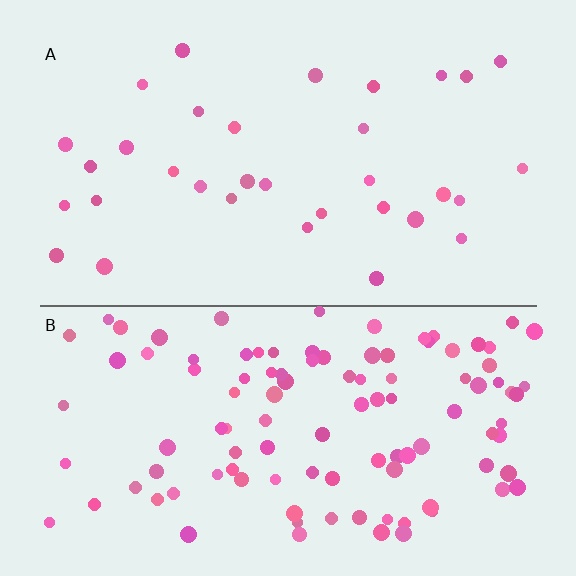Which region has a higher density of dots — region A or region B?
B (the bottom).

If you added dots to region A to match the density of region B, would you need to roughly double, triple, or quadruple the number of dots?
Approximately triple.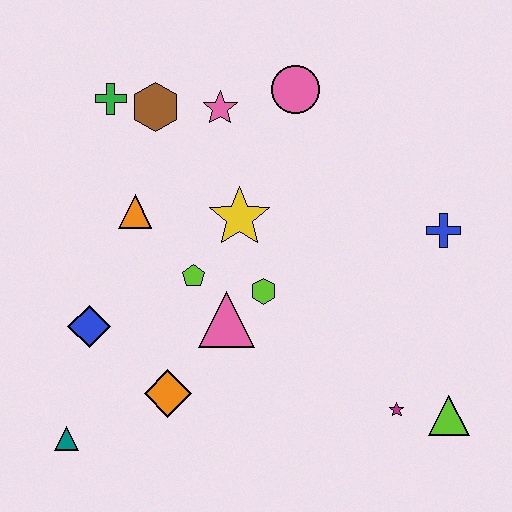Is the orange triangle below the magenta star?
No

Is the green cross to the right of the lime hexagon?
No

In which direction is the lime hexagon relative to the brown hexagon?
The lime hexagon is below the brown hexagon.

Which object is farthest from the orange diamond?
The pink circle is farthest from the orange diamond.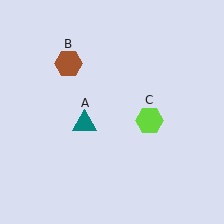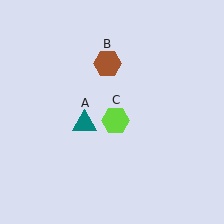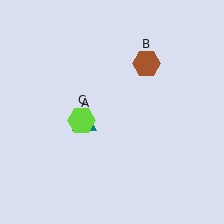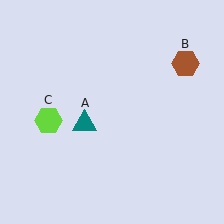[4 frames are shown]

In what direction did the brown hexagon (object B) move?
The brown hexagon (object B) moved right.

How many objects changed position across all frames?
2 objects changed position: brown hexagon (object B), lime hexagon (object C).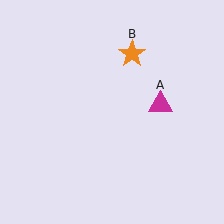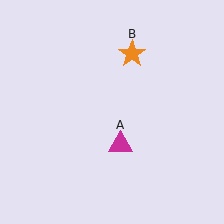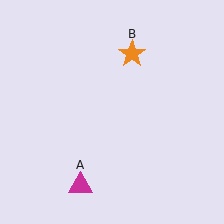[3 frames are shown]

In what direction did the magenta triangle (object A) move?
The magenta triangle (object A) moved down and to the left.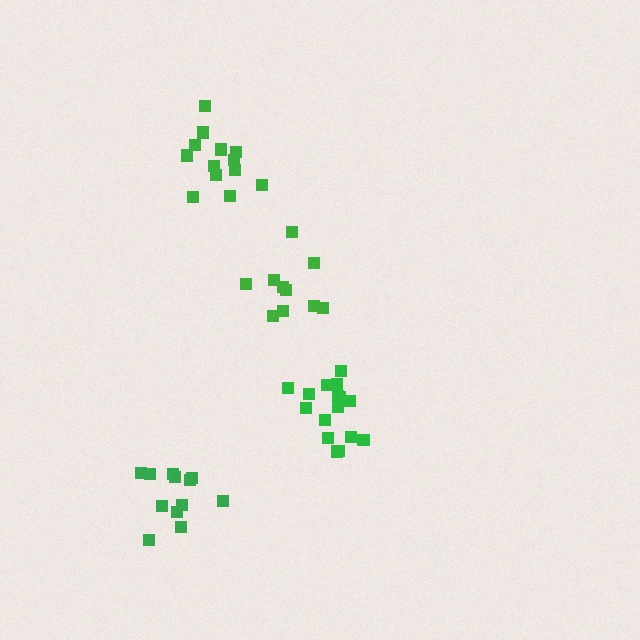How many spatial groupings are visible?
There are 4 spatial groupings.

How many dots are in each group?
Group 1: 16 dots, Group 2: 12 dots, Group 3: 14 dots, Group 4: 11 dots (53 total).